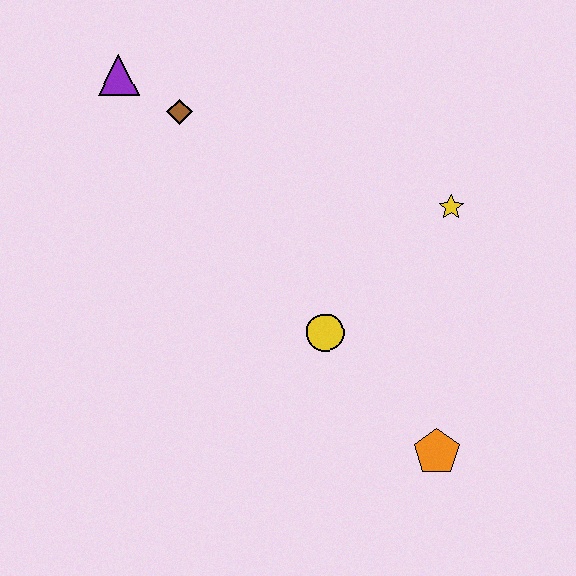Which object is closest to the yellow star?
The yellow circle is closest to the yellow star.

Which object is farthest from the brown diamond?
The orange pentagon is farthest from the brown diamond.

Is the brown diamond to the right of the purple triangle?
Yes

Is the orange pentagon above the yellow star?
No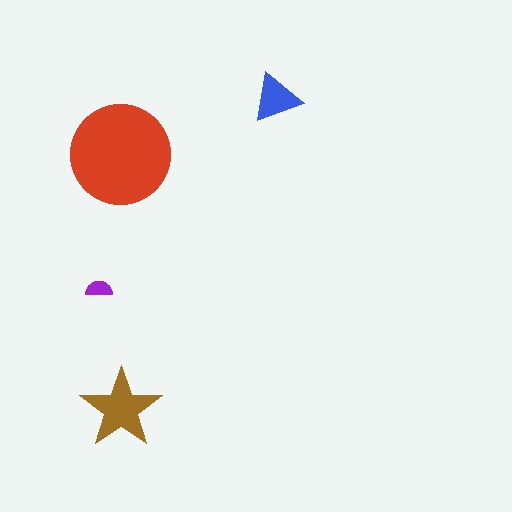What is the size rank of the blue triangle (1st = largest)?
3rd.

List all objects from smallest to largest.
The purple semicircle, the blue triangle, the brown star, the red circle.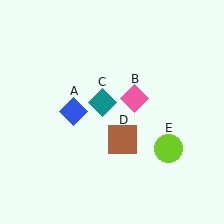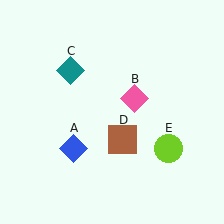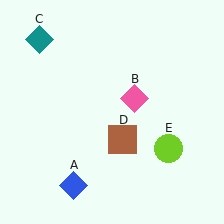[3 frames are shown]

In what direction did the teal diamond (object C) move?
The teal diamond (object C) moved up and to the left.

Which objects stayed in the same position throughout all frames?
Pink diamond (object B) and brown square (object D) and lime circle (object E) remained stationary.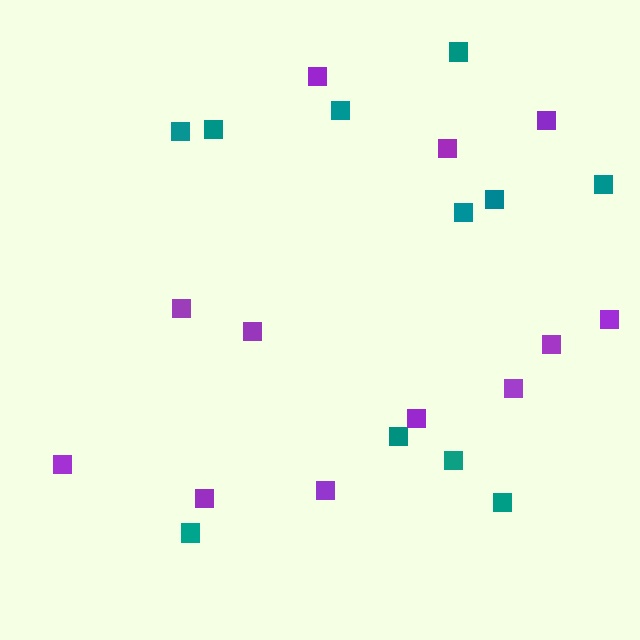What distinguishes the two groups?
There are 2 groups: one group of teal squares (11) and one group of purple squares (12).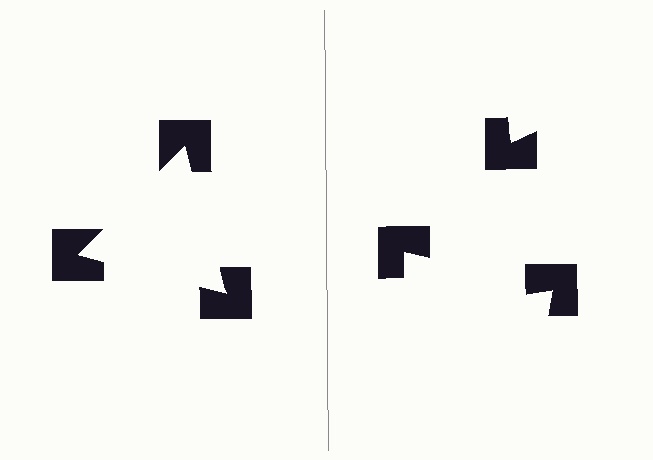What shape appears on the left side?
An illusory triangle.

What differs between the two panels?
The notched squares are positioned identically on both sides; only the wedge orientations differ. On the left they align to a triangle; on the right they are misaligned.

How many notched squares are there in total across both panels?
6 — 3 on each side.